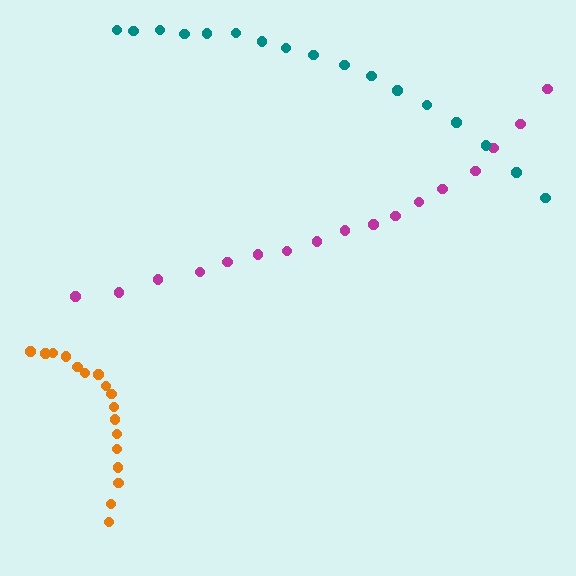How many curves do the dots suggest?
There are 3 distinct paths.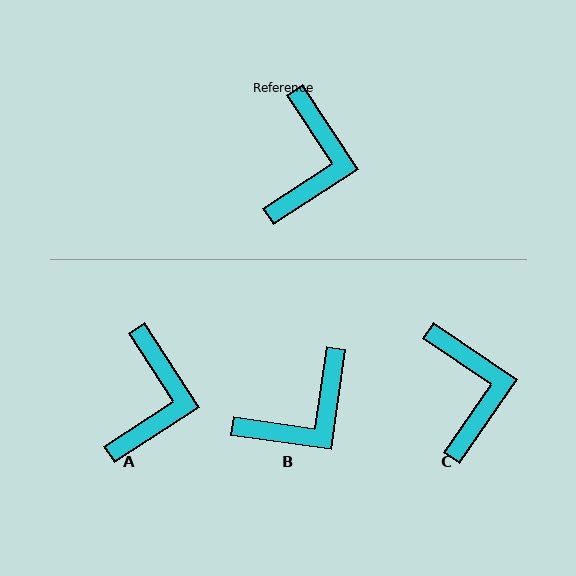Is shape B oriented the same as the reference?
No, it is off by about 41 degrees.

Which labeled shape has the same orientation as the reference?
A.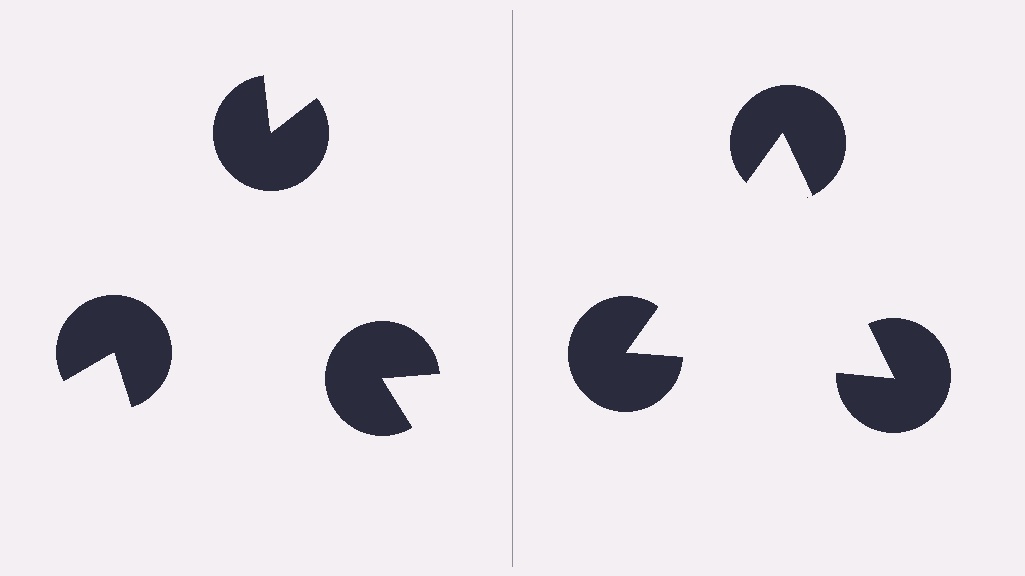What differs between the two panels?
The pac-man discs are positioned identically on both sides; only the wedge orientations differ. On the right they align to a triangle; on the left they are misaligned.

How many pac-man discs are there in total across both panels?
6 — 3 on each side.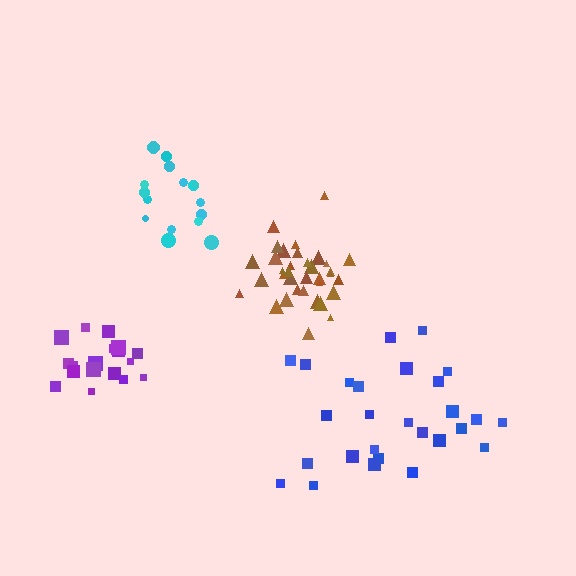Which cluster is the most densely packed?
Brown.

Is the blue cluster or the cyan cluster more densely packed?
Cyan.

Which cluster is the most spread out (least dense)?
Blue.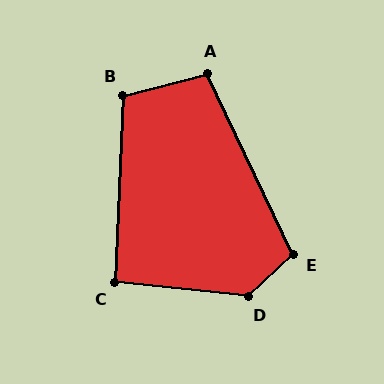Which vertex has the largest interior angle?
D, at approximately 131 degrees.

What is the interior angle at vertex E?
Approximately 108 degrees (obtuse).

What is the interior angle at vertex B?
Approximately 107 degrees (obtuse).